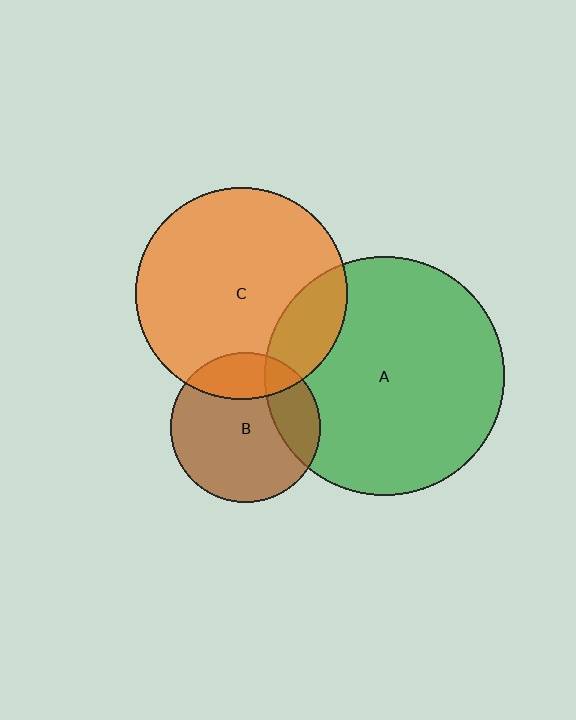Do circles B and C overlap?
Yes.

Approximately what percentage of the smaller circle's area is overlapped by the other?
Approximately 20%.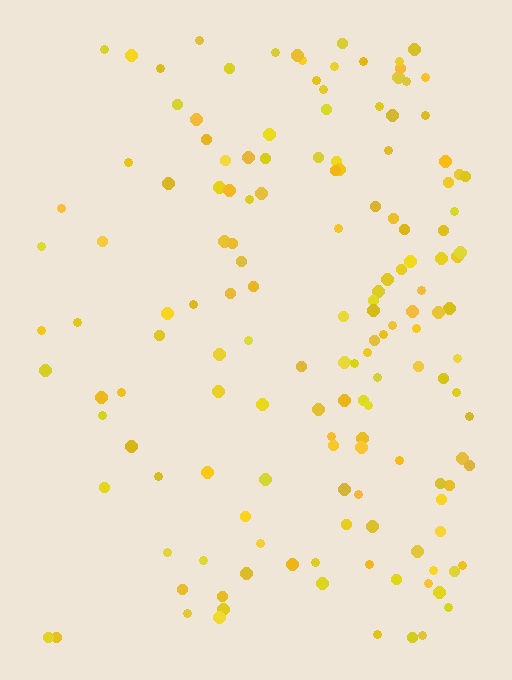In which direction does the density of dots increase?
From left to right, with the right side densest.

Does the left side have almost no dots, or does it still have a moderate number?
Still a moderate number, just noticeably fewer than the right.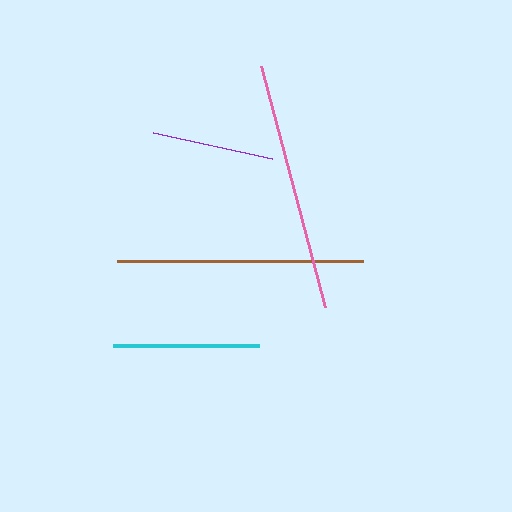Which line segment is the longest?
The pink line is the longest at approximately 249 pixels.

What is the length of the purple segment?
The purple segment is approximately 122 pixels long.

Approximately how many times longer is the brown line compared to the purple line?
The brown line is approximately 2.0 times the length of the purple line.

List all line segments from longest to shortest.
From longest to shortest: pink, brown, cyan, purple.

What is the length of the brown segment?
The brown segment is approximately 245 pixels long.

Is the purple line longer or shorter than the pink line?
The pink line is longer than the purple line.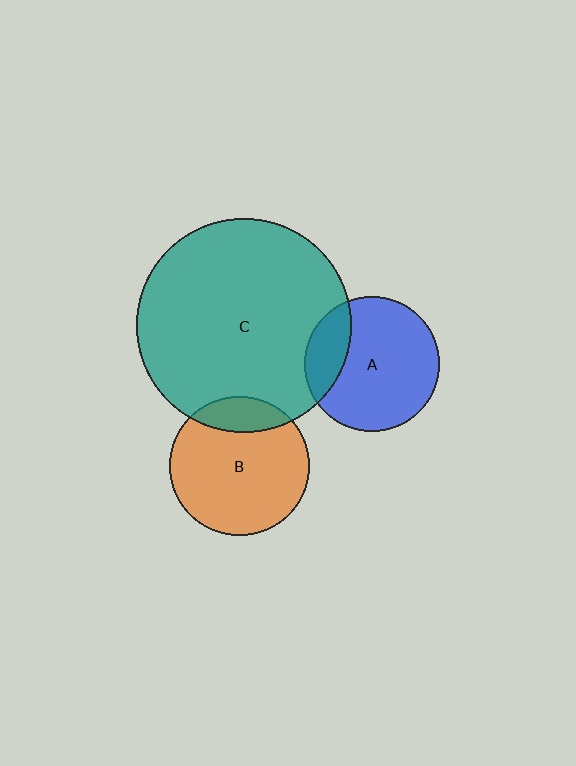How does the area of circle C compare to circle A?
Approximately 2.5 times.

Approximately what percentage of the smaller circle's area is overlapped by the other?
Approximately 15%.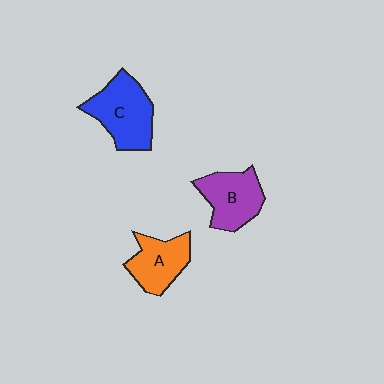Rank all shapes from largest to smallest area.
From largest to smallest: C (blue), B (purple), A (orange).